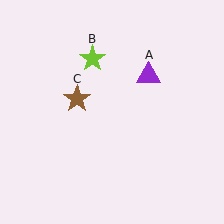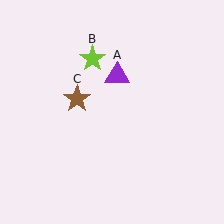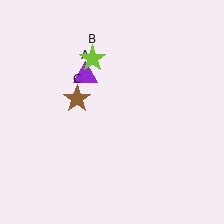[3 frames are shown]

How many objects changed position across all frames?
1 object changed position: purple triangle (object A).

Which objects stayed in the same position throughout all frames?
Lime star (object B) and brown star (object C) remained stationary.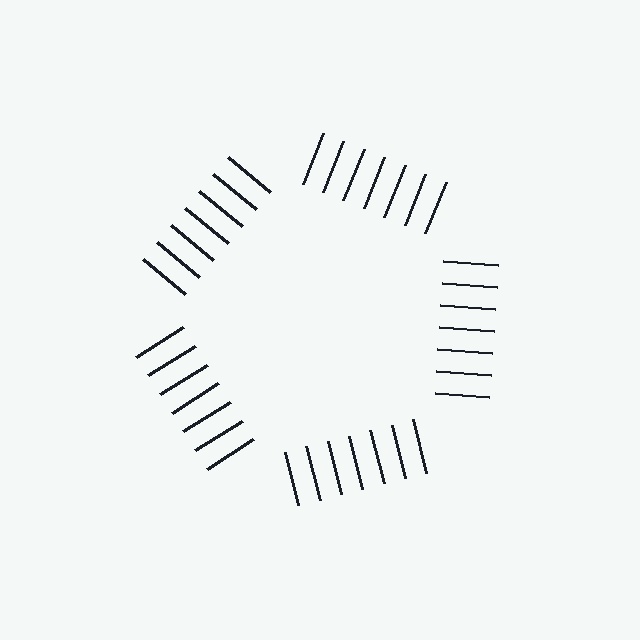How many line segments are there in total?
35 — 7 along each of the 5 edges.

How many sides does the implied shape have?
5 sides — the line-ends trace a pentagon.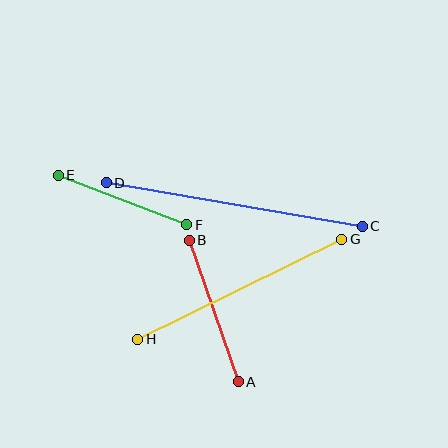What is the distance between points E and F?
The distance is approximately 138 pixels.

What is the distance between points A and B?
The distance is approximately 150 pixels.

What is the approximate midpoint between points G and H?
The midpoint is at approximately (240, 289) pixels.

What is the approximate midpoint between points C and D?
The midpoint is at approximately (234, 205) pixels.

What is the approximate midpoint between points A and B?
The midpoint is at approximately (214, 311) pixels.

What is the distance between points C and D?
The distance is approximately 260 pixels.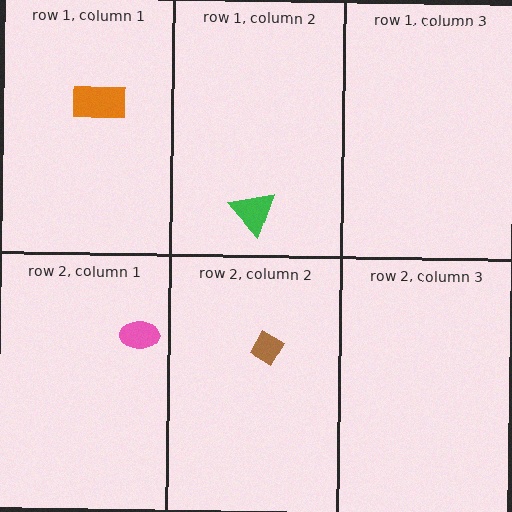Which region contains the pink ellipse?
The row 2, column 1 region.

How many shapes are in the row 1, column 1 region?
1.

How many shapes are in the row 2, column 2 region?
1.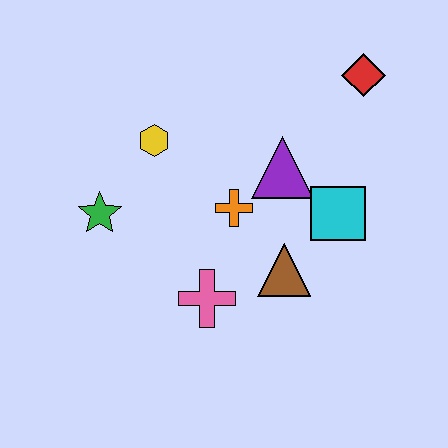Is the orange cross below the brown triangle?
No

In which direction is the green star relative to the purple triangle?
The green star is to the left of the purple triangle.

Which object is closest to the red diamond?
The purple triangle is closest to the red diamond.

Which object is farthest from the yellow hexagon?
The red diamond is farthest from the yellow hexagon.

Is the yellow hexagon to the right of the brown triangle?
No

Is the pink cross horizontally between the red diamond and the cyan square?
No